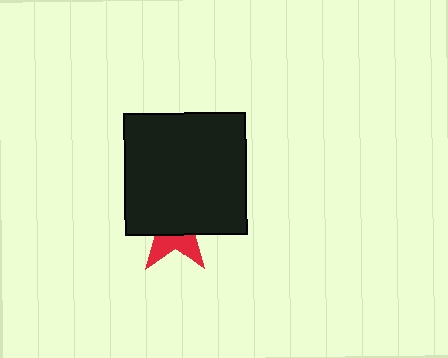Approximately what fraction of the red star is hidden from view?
Roughly 66% of the red star is hidden behind the black square.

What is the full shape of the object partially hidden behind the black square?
The partially hidden object is a red star.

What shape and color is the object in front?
The object in front is a black square.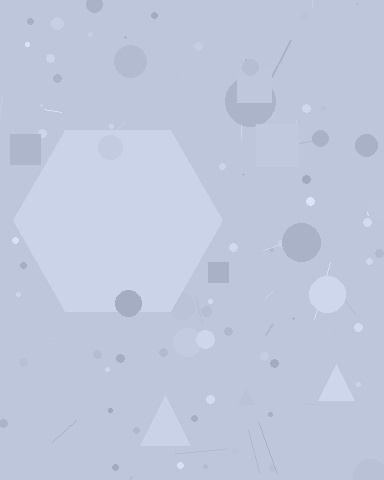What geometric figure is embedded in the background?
A hexagon is embedded in the background.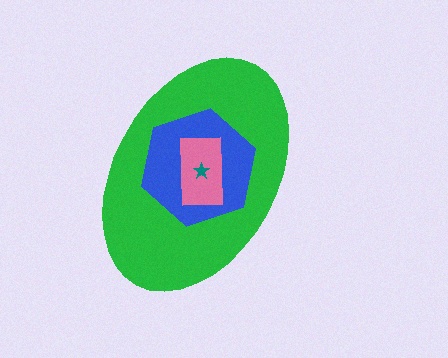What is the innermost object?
The teal star.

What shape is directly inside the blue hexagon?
The pink rectangle.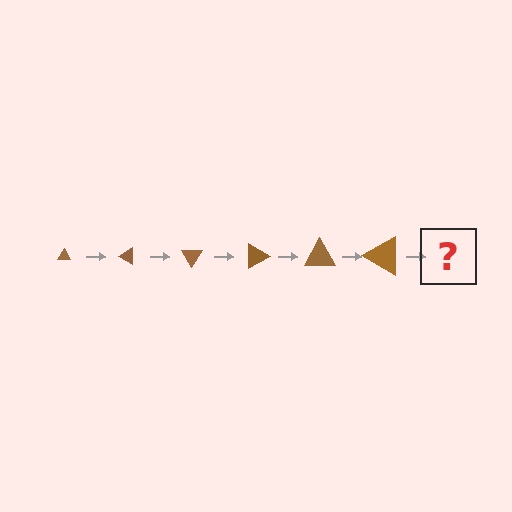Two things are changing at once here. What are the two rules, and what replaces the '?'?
The two rules are that the triangle grows larger each step and it rotates 30 degrees each step. The '?' should be a triangle, larger than the previous one and rotated 180 degrees from the start.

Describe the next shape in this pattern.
It should be a triangle, larger than the previous one and rotated 180 degrees from the start.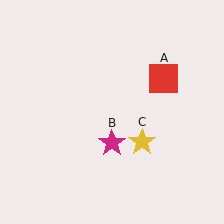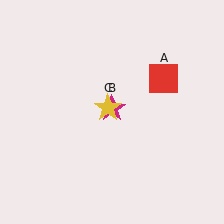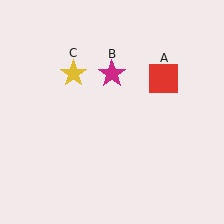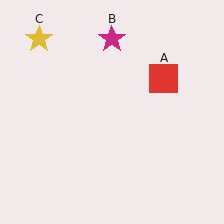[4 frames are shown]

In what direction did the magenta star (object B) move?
The magenta star (object B) moved up.